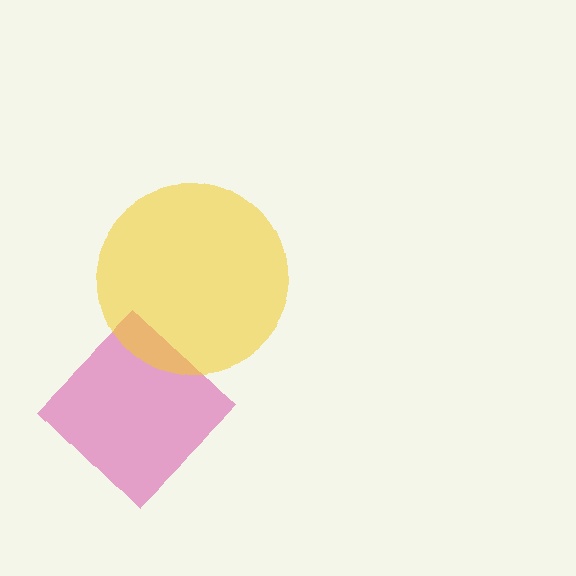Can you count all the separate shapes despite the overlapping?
Yes, there are 2 separate shapes.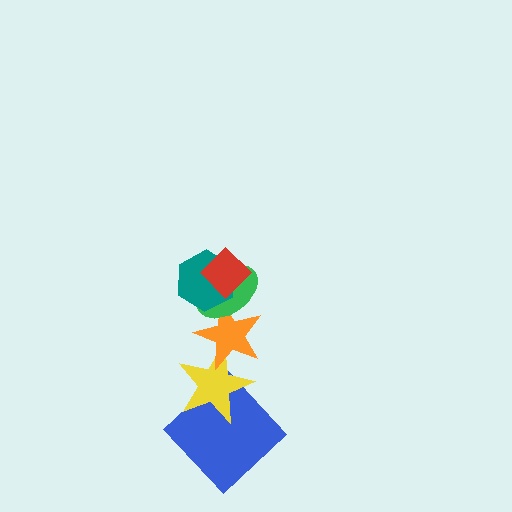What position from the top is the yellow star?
The yellow star is 5th from the top.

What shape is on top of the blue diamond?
The yellow star is on top of the blue diamond.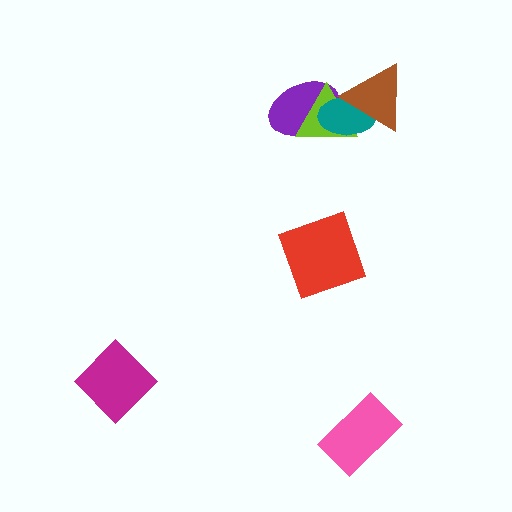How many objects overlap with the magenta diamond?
0 objects overlap with the magenta diamond.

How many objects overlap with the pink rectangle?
0 objects overlap with the pink rectangle.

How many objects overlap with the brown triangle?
2 objects overlap with the brown triangle.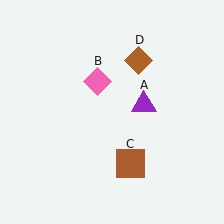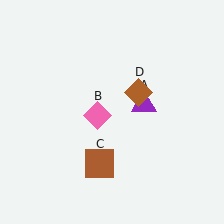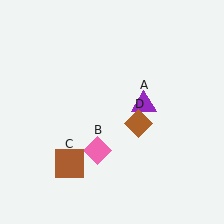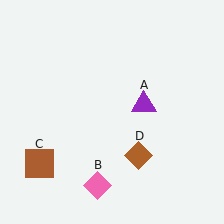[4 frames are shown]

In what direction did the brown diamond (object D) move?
The brown diamond (object D) moved down.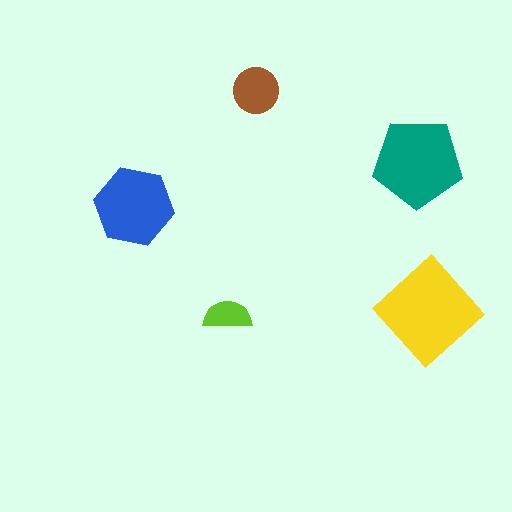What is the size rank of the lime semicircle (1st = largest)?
5th.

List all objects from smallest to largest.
The lime semicircle, the brown circle, the blue hexagon, the teal pentagon, the yellow diamond.